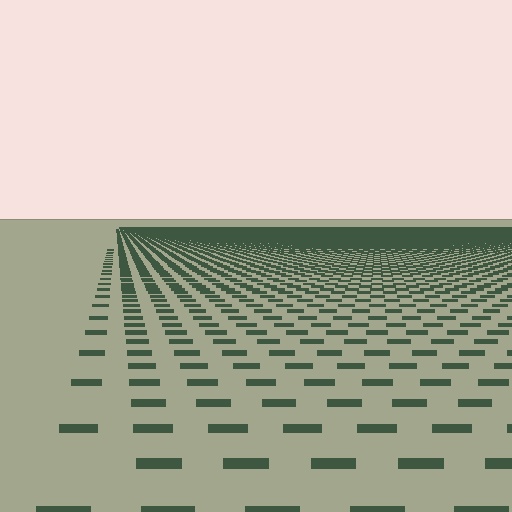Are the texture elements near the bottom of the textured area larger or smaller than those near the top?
Larger. Near the bottom, elements are closer to the viewer and appear at a bigger on-screen size.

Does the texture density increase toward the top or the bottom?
Density increases toward the top.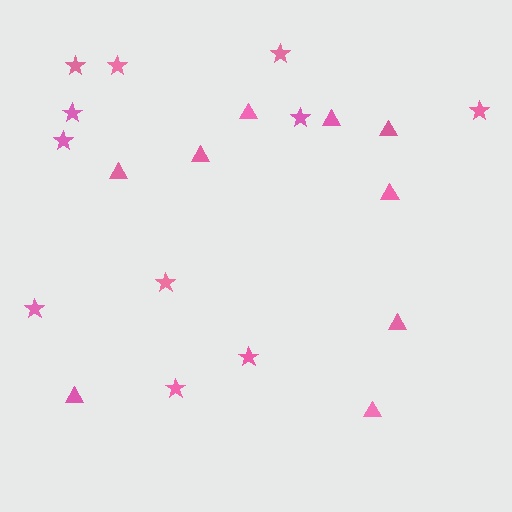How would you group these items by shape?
There are 2 groups: one group of triangles (9) and one group of stars (11).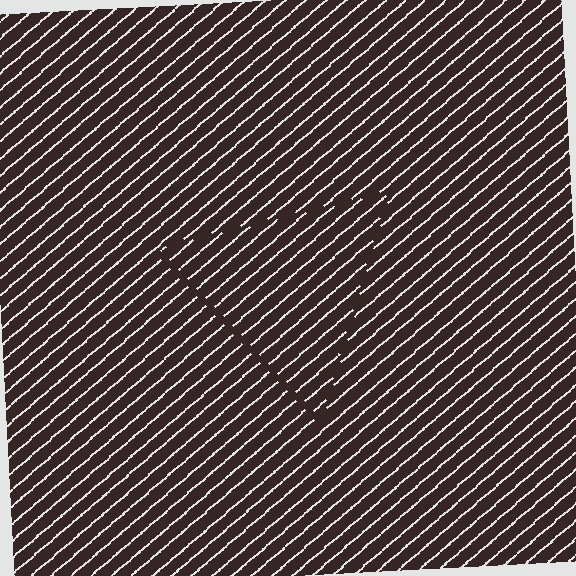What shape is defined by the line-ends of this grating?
An illusory triangle. The interior of the shape contains the same grating, shifted by half a period — the contour is defined by the phase discontinuity where line-ends from the inner and outer gratings abut.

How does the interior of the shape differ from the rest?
The interior of the shape contains the same grating, shifted by half a period — the contour is defined by the phase discontinuity where line-ends from the inner and outer gratings abut.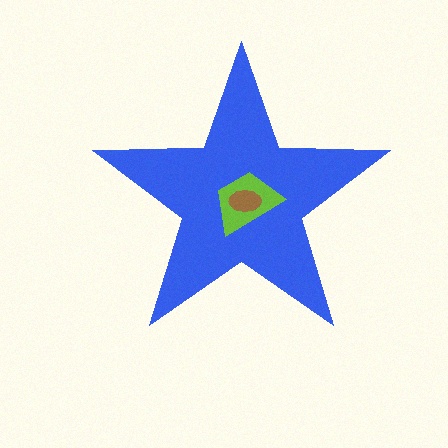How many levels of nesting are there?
3.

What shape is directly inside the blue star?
The lime trapezoid.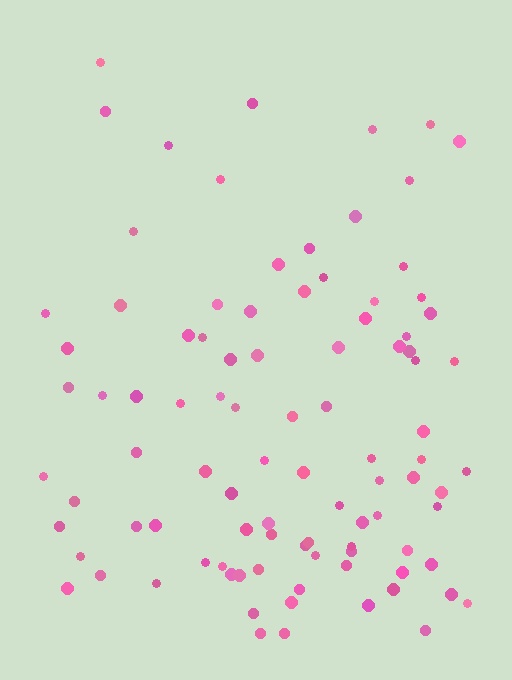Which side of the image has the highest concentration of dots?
The bottom.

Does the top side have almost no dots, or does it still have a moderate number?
Still a moderate number, just noticeably fewer than the bottom.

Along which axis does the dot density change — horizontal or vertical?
Vertical.